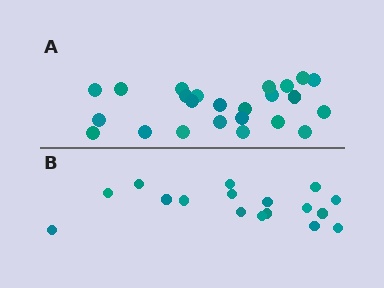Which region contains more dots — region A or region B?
Region A (the top region) has more dots.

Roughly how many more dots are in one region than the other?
Region A has roughly 8 or so more dots than region B.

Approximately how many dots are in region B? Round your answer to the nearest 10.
About 20 dots. (The exact count is 17, which rounds to 20.)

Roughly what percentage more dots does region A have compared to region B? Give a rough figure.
About 40% more.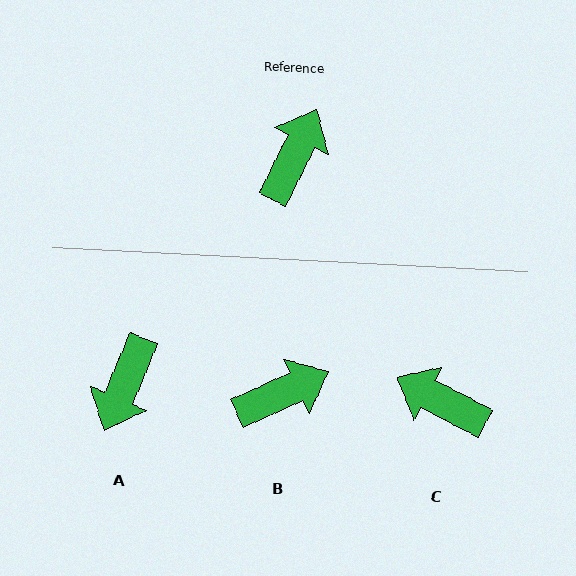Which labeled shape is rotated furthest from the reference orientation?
A, about 177 degrees away.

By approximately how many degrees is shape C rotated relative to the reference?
Approximately 89 degrees counter-clockwise.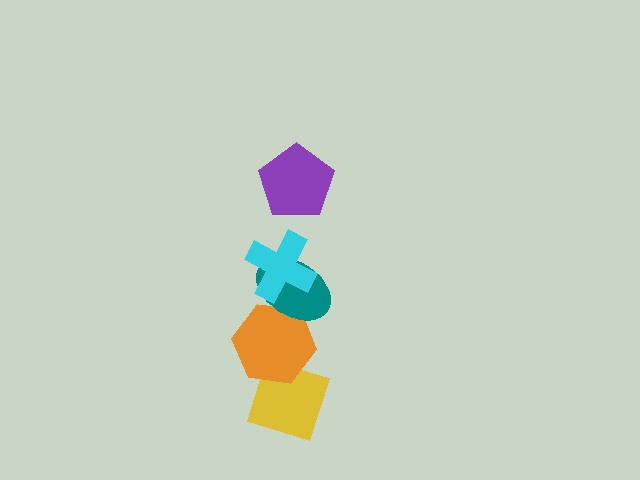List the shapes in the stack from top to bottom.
From top to bottom: the purple pentagon, the cyan cross, the teal ellipse, the orange hexagon, the yellow diamond.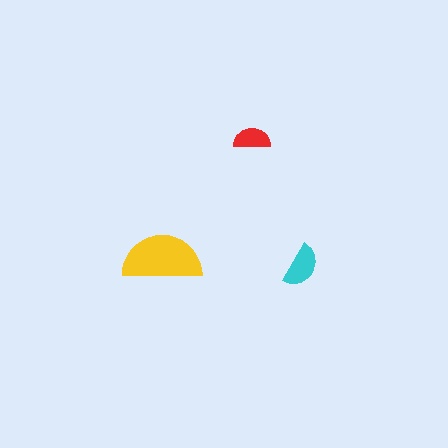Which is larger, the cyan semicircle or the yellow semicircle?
The yellow one.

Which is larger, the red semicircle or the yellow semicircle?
The yellow one.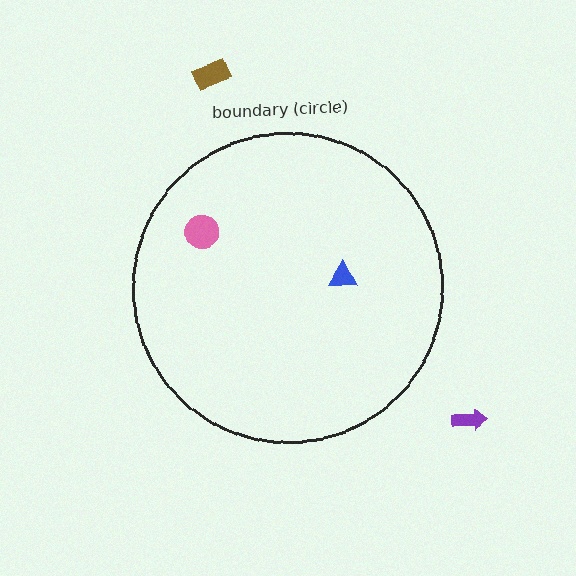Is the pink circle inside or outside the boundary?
Inside.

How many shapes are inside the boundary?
2 inside, 2 outside.